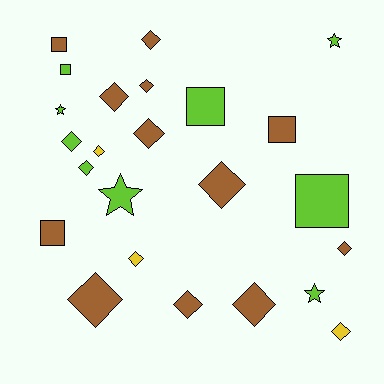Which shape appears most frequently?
Diamond, with 14 objects.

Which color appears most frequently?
Brown, with 12 objects.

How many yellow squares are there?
There are no yellow squares.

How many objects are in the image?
There are 24 objects.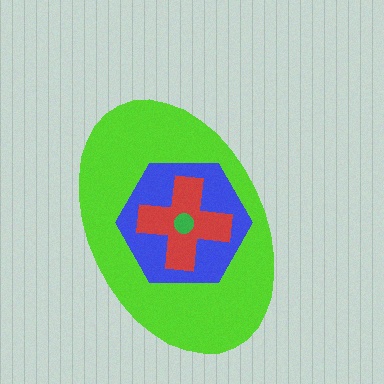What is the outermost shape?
The lime ellipse.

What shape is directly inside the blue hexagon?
The red cross.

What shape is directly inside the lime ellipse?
The blue hexagon.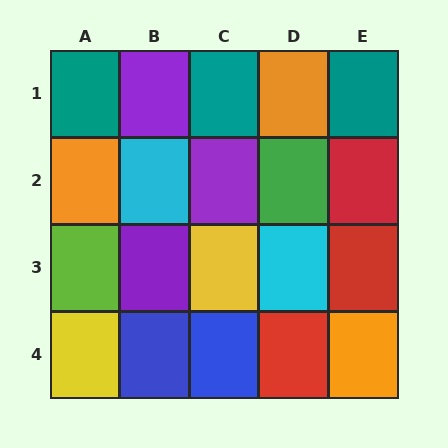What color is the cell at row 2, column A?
Orange.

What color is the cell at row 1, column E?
Teal.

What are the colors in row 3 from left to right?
Lime, purple, yellow, cyan, red.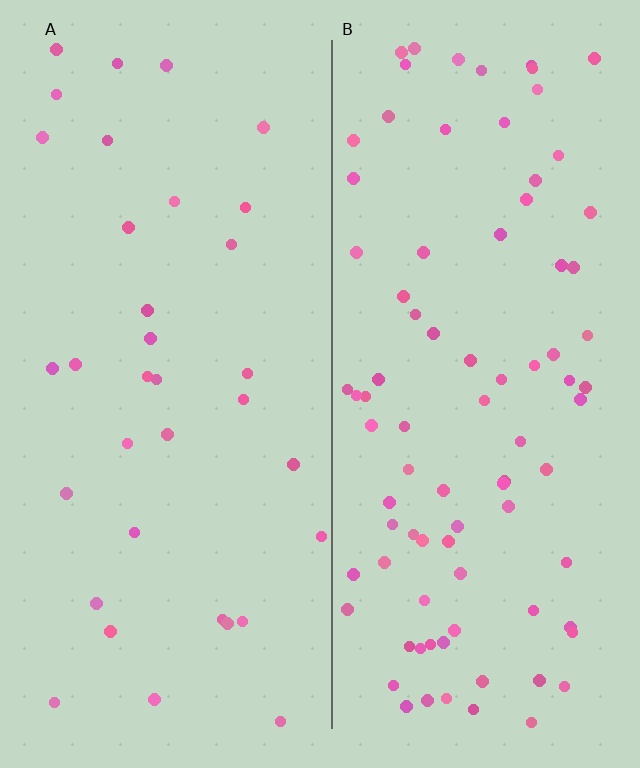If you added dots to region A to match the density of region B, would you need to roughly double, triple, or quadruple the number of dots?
Approximately triple.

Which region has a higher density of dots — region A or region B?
B (the right).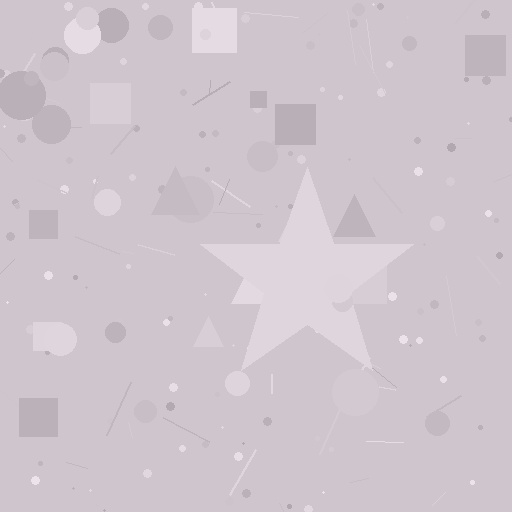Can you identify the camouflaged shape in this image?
The camouflaged shape is a star.